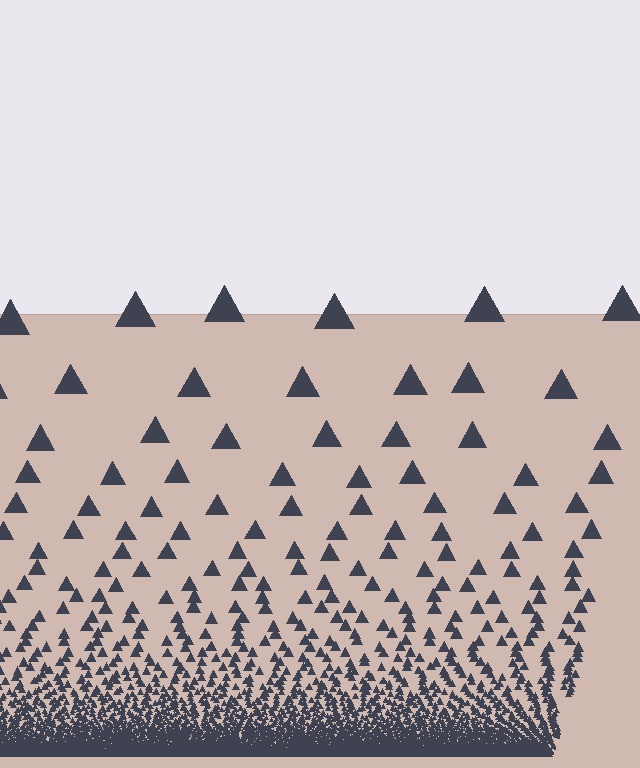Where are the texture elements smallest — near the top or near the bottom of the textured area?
Near the bottom.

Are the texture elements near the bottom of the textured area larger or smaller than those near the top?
Smaller. The gradient is inverted — elements near the bottom are smaller and denser.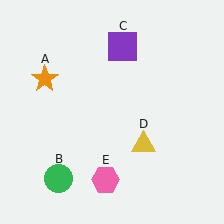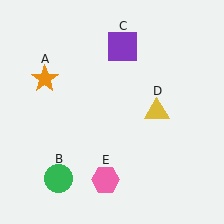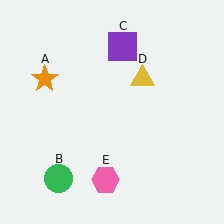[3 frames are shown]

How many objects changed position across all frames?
1 object changed position: yellow triangle (object D).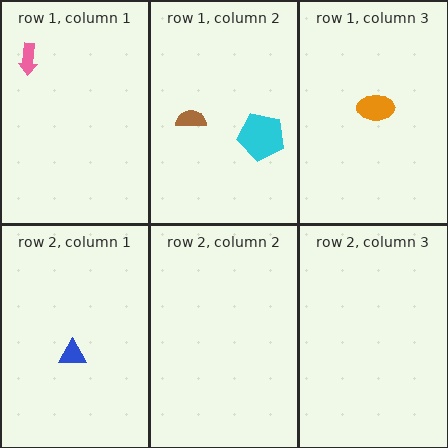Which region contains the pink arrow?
The row 1, column 1 region.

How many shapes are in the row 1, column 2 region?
2.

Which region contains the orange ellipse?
The row 1, column 3 region.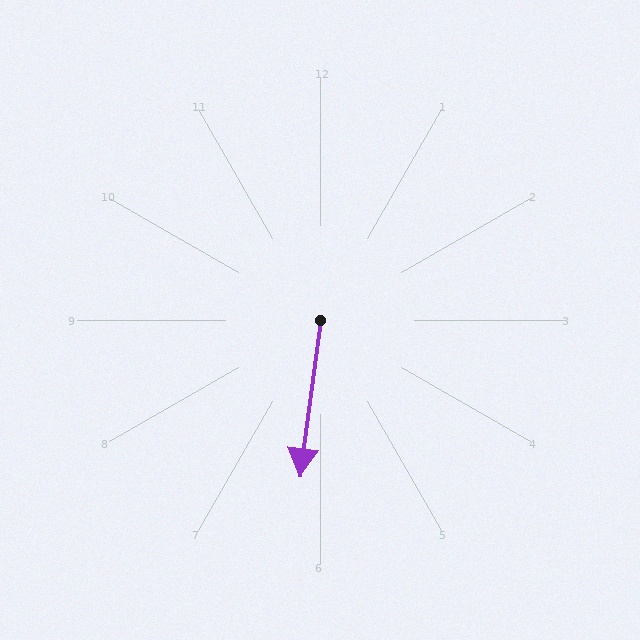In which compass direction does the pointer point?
South.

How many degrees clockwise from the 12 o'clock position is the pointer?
Approximately 188 degrees.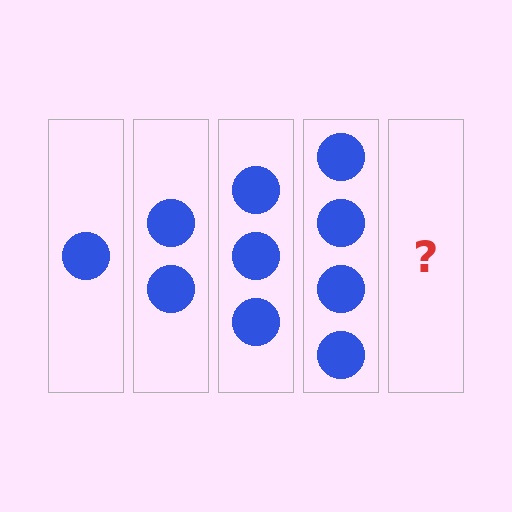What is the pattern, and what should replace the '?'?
The pattern is that each step adds one more circle. The '?' should be 5 circles.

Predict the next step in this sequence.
The next step is 5 circles.